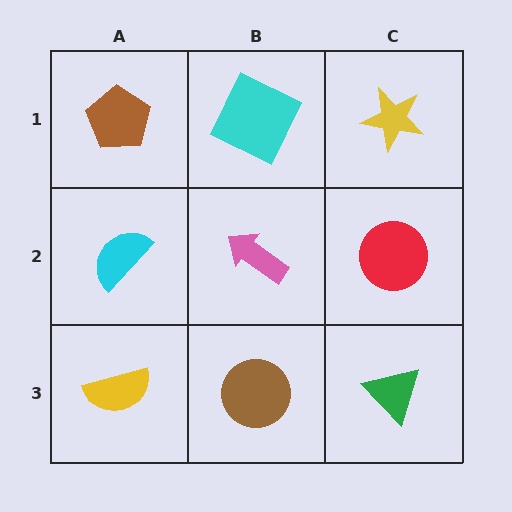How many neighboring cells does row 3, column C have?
2.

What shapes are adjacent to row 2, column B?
A cyan square (row 1, column B), a brown circle (row 3, column B), a cyan semicircle (row 2, column A), a red circle (row 2, column C).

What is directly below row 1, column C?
A red circle.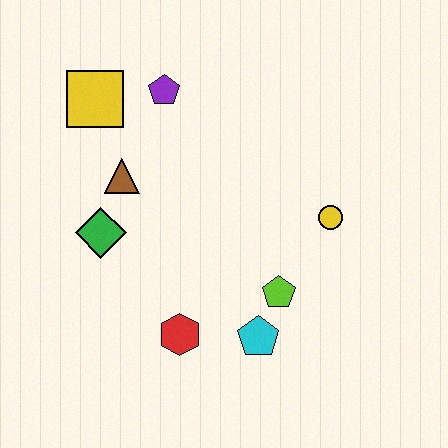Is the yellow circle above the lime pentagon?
Yes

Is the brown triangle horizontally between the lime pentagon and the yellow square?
Yes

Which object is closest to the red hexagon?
The cyan pentagon is closest to the red hexagon.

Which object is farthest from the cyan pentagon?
The yellow square is farthest from the cyan pentagon.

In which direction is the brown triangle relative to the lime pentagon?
The brown triangle is to the left of the lime pentagon.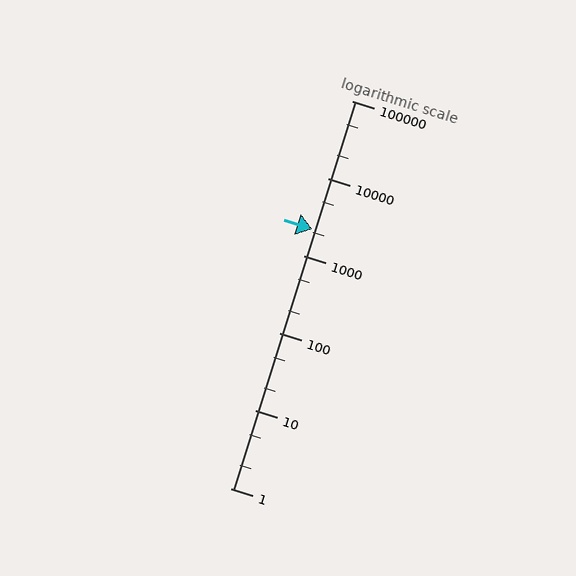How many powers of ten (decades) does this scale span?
The scale spans 5 decades, from 1 to 100000.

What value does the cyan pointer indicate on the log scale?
The pointer indicates approximately 2200.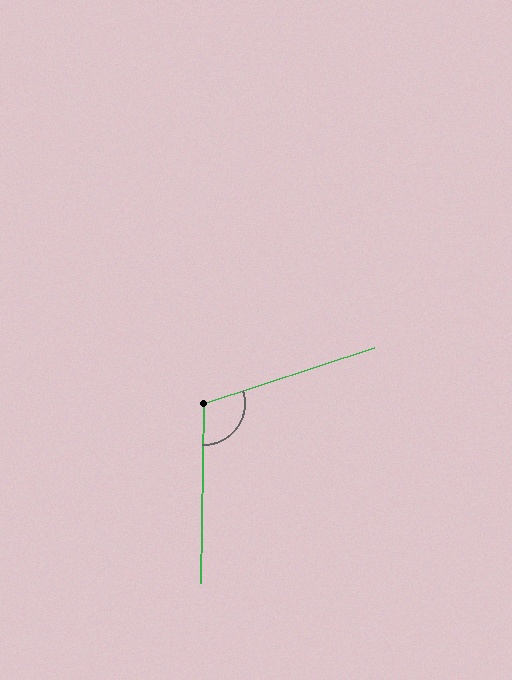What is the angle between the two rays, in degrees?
Approximately 109 degrees.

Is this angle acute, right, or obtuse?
It is obtuse.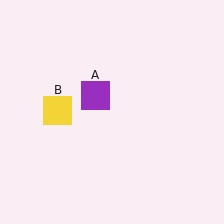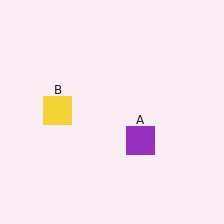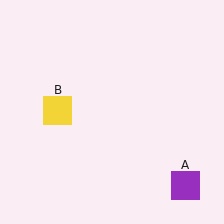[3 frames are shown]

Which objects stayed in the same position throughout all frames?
Yellow square (object B) remained stationary.